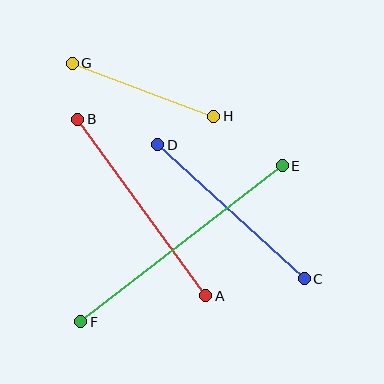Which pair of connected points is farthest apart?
Points E and F are farthest apart.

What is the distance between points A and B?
The distance is approximately 218 pixels.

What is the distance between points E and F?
The distance is approximately 255 pixels.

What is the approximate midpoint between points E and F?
The midpoint is at approximately (182, 244) pixels.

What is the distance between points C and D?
The distance is approximately 198 pixels.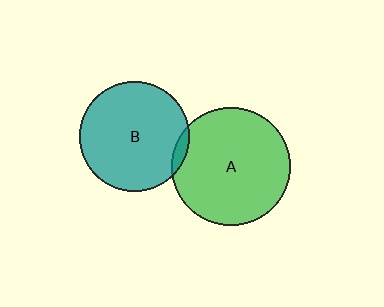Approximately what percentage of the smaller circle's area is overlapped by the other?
Approximately 5%.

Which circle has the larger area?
Circle A (green).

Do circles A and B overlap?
Yes.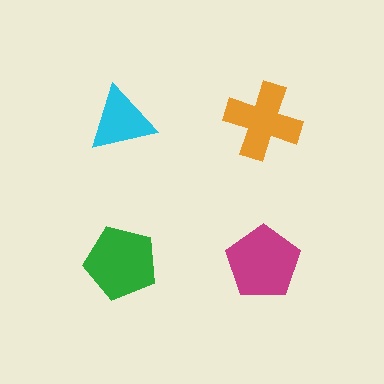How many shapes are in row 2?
2 shapes.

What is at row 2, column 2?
A magenta pentagon.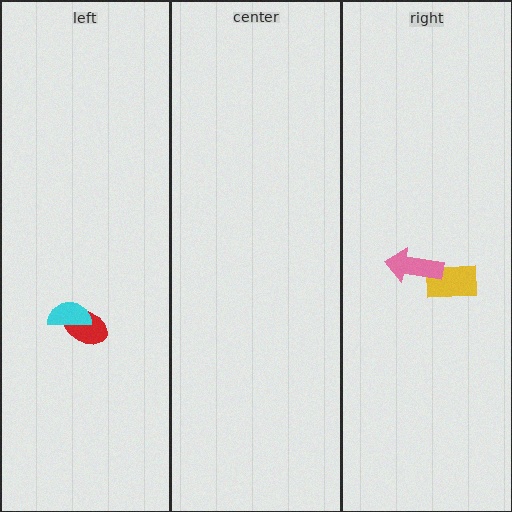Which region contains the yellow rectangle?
The right region.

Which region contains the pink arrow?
The right region.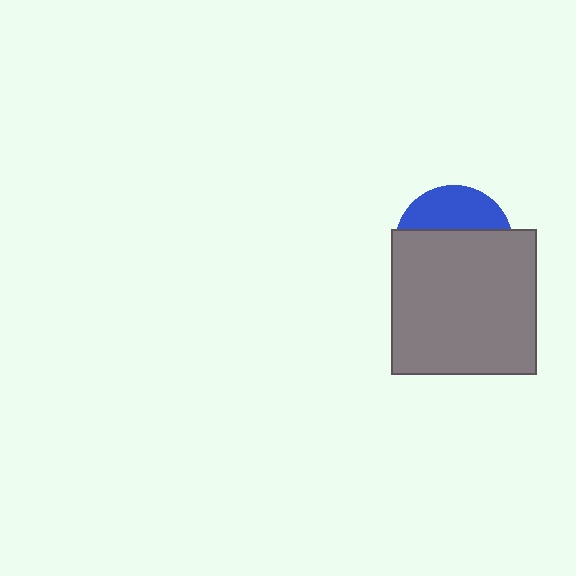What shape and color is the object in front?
The object in front is a gray square.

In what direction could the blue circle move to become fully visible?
The blue circle could move up. That would shift it out from behind the gray square entirely.